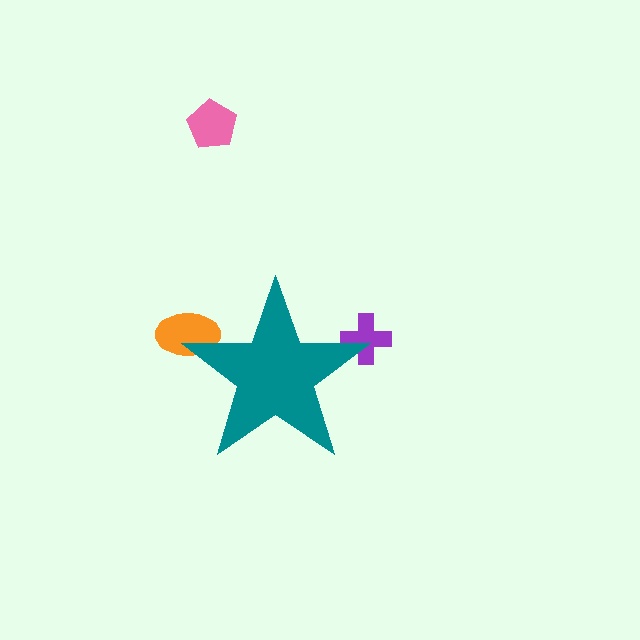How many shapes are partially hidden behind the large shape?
2 shapes are partially hidden.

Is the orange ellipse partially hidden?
Yes, the orange ellipse is partially hidden behind the teal star.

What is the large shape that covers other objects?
A teal star.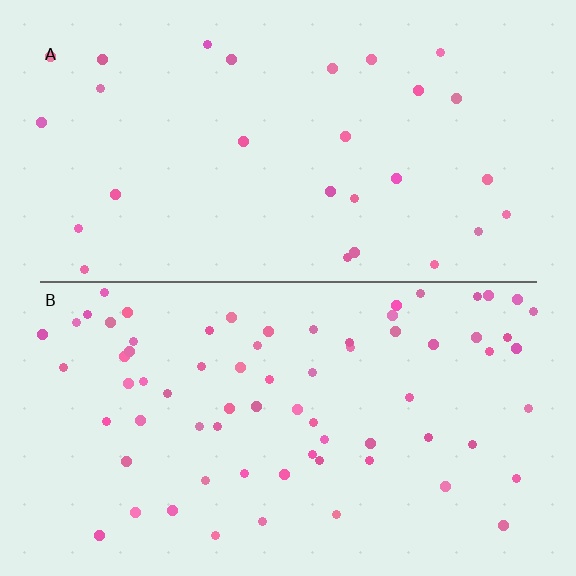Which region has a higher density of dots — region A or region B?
B (the bottom).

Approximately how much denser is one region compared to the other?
Approximately 2.5× — region B over region A.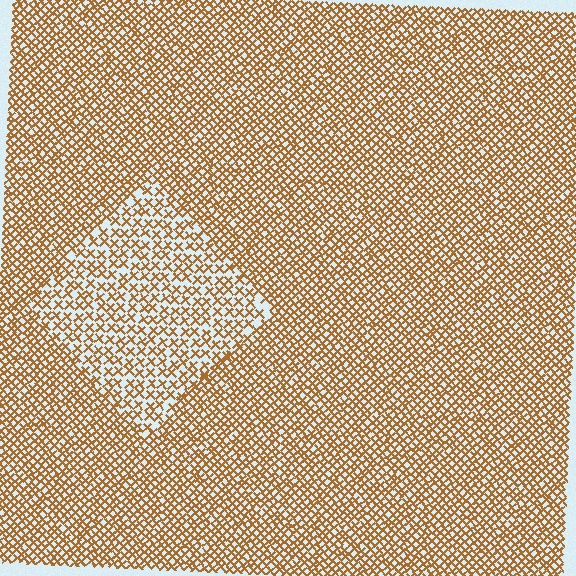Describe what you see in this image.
The image contains small brown elements arranged at two different densities. A diamond-shaped region is visible where the elements are less densely packed than the surrounding area.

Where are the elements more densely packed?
The elements are more densely packed outside the diamond boundary.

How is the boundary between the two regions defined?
The boundary is defined by a change in element density (approximately 1.7x ratio). All elements are the same color, size, and shape.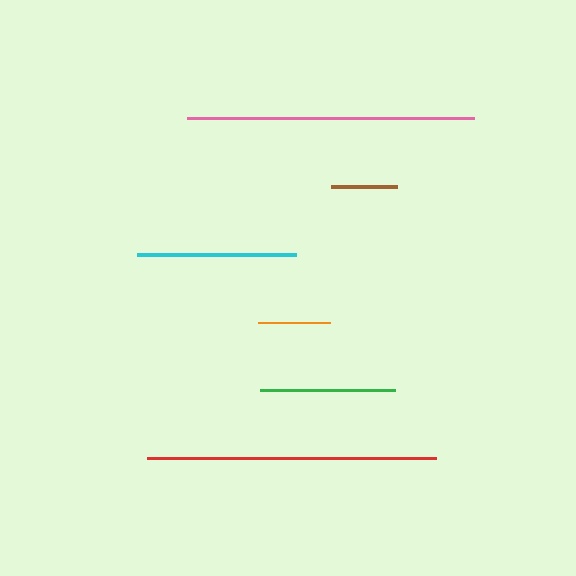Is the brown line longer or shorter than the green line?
The green line is longer than the brown line.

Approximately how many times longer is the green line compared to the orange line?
The green line is approximately 1.9 times the length of the orange line.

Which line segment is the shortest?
The brown line is the shortest at approximately 67 pixels.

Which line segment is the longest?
The red line is the longest at approximately 289 pixels.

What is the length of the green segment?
The green segment is approximately 135 pixels long.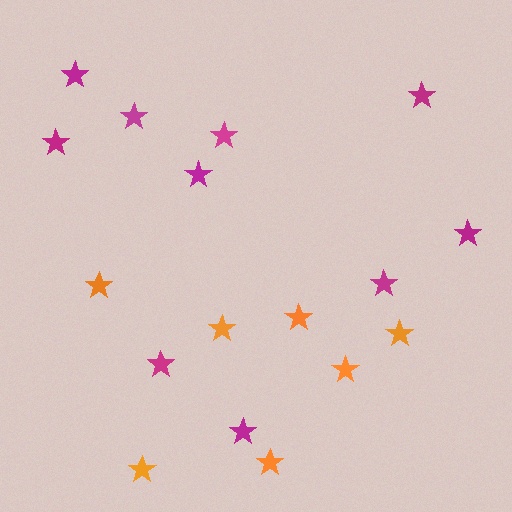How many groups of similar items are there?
There are 2 groups: one group of orange stars (7) and one group of magenta stars (10).